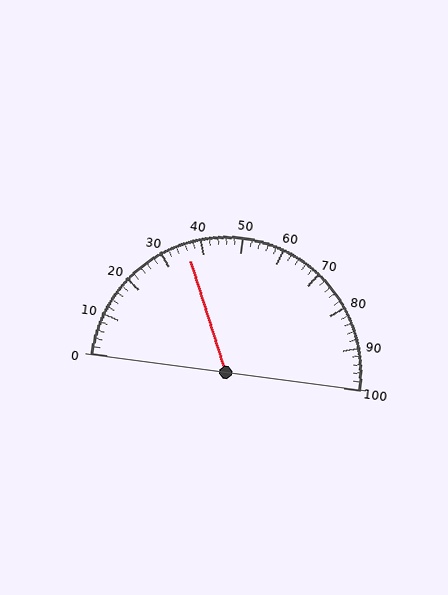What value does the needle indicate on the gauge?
The needle indicates approximately 36.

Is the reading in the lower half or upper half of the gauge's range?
The reading is in the lower half of the range (0 to 100).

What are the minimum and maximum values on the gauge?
The gauge ranges from 0 to 100.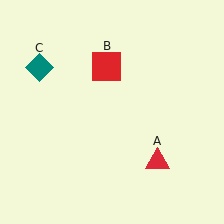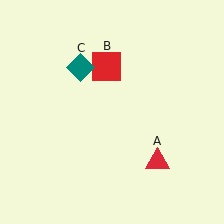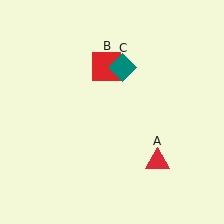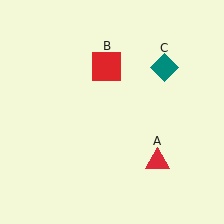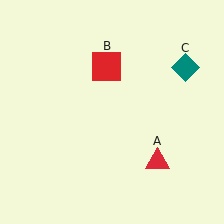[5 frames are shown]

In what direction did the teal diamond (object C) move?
The teal diamond (object C) moved right.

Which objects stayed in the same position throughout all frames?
Red triangle (object A) and red square (object B) remained stationary.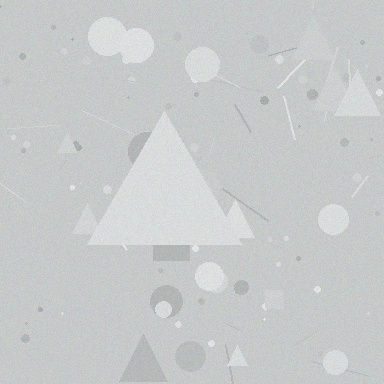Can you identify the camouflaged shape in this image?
The camouflaged shape is a triangle.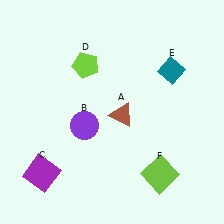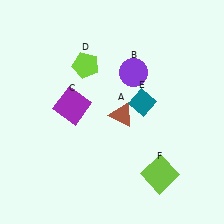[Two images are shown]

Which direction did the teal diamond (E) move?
The teal diamond (E) moved down.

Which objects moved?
The objects that moved are: the purple circle (B), the purple square (C), the teal diamond (E).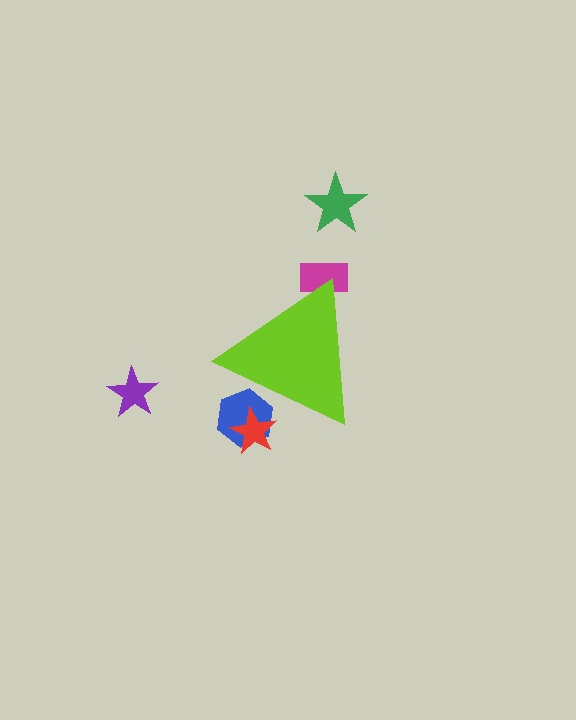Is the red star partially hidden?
Yes, the red star is partially hidden behind the lime triangle.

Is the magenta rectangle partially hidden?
Yes, the magenta rectangle is partially hidden behind the lime triangle.